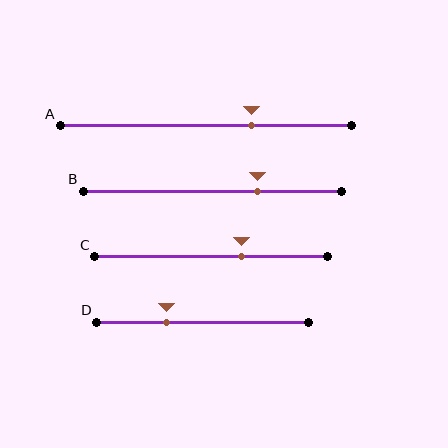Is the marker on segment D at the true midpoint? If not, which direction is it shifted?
No, the marker on segment D is shifted to the left by about 17% of the segment length.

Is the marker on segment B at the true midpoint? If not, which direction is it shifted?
No, the marker on segment B is shifted to the right by about 18% of the segment length.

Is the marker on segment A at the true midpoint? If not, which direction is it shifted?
No, the marker on segment A is shifted to the right by about 16% of the segment length.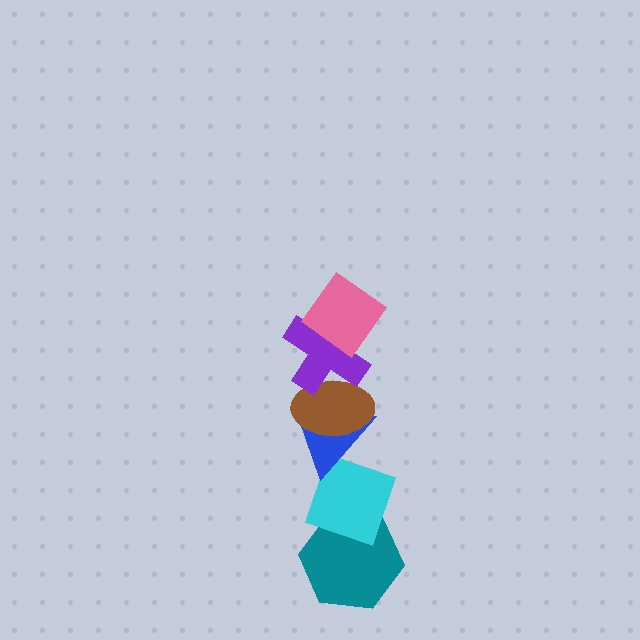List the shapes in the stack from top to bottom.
From top to bottom: the pink diamond, the purple cross, the brown ellipse, the blue triangle, the cyan diamond, the teal hexagon.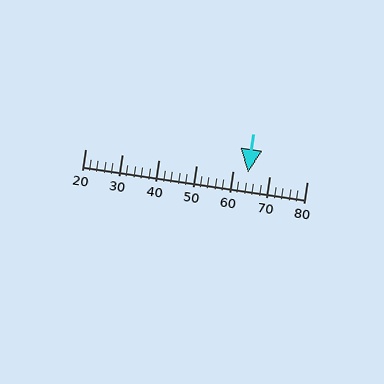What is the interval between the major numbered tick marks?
The major tick marks are spaced 10 units apart.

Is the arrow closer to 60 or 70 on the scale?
The arrow is closer to 60.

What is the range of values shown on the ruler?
The ruler shows values from 20 to 80.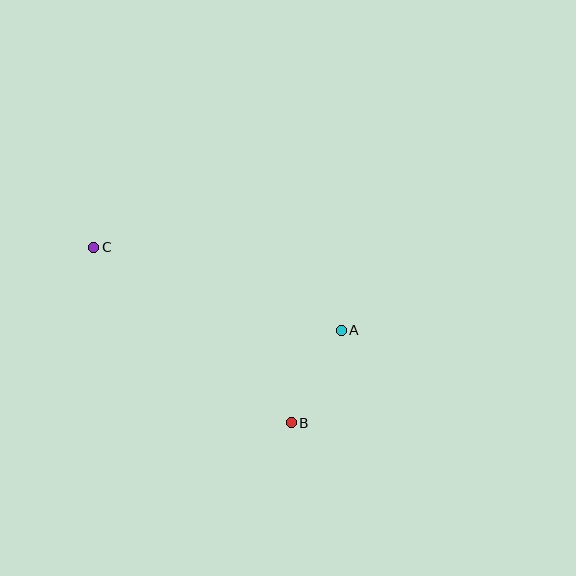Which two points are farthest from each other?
Points B and C are farthest from each other.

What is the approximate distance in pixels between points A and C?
The distance between A and C is approximately 261 pixels.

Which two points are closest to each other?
Points A and B are closest to each other.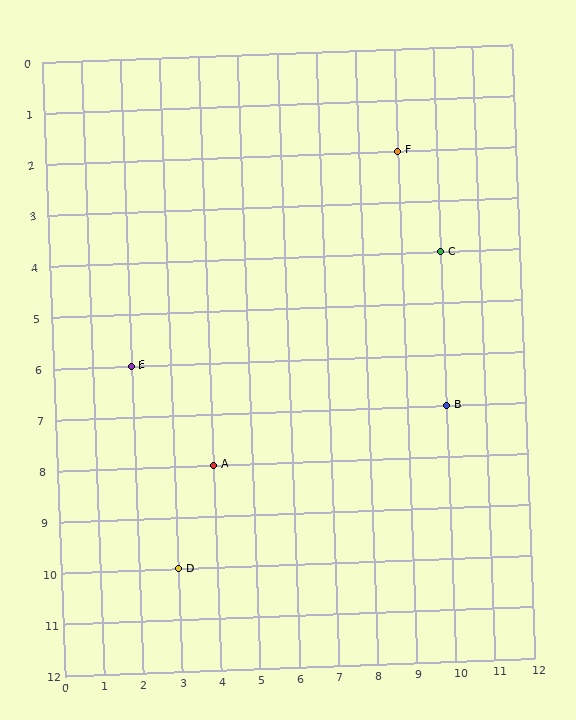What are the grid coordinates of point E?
Point E is at grid coordinates (2, 6).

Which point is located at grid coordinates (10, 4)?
Point C is at (10, 4).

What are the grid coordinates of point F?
Point F is at grid coordinates (9, 2).